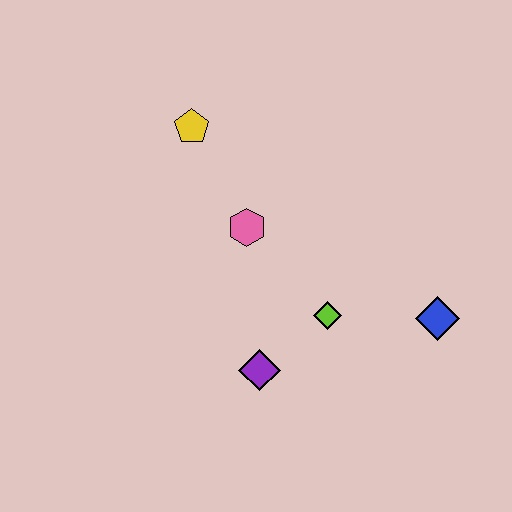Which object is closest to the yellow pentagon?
The pink hexagon is closest to the yellow pentagon.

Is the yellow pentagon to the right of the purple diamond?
No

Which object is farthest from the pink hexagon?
The blue diamond is farthest from the pink hexagon.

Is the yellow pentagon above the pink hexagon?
Yes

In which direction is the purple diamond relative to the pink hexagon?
The purple diamond is below the pink hexagon.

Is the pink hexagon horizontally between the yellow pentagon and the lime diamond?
Yes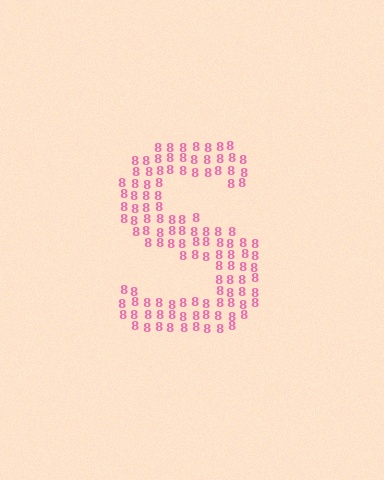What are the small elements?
The small elements are digit 8's.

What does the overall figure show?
The overall figure shows the letter S.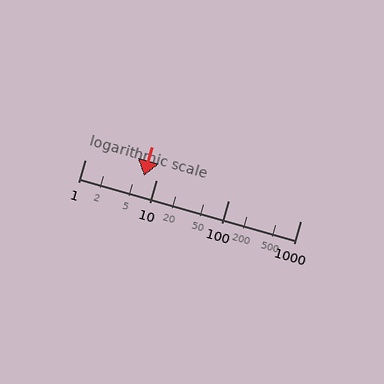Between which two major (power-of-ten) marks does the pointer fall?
The pointer is between 1 and 10.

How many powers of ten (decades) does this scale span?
The scale spans 3 decades, from 1 to 1000.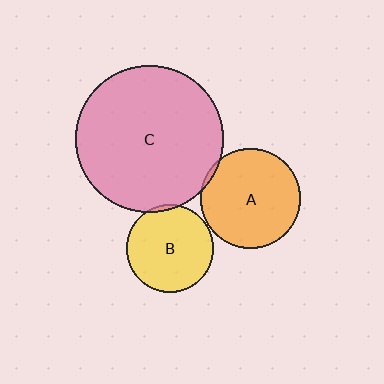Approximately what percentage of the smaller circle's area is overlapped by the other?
Approximately 5%.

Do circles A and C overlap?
Yes.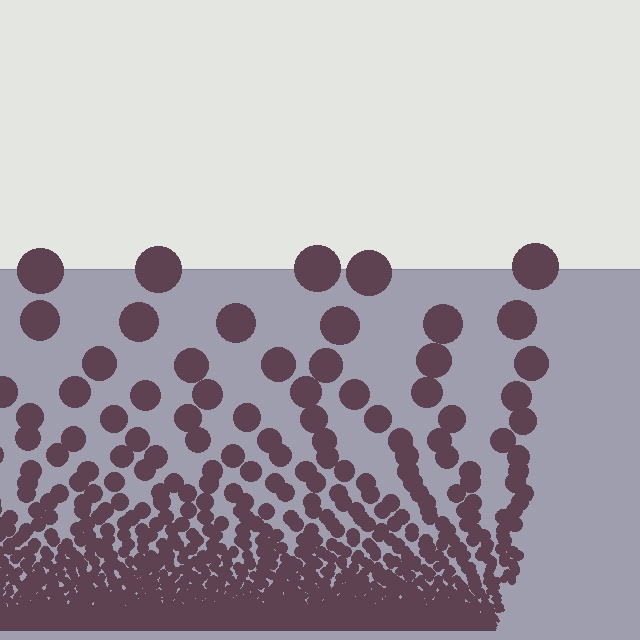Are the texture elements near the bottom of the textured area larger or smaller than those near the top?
Smaller. The gradient is inverted — elements near the bottom are smaller and denser.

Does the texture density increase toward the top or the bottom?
Density increases toward the bottom.